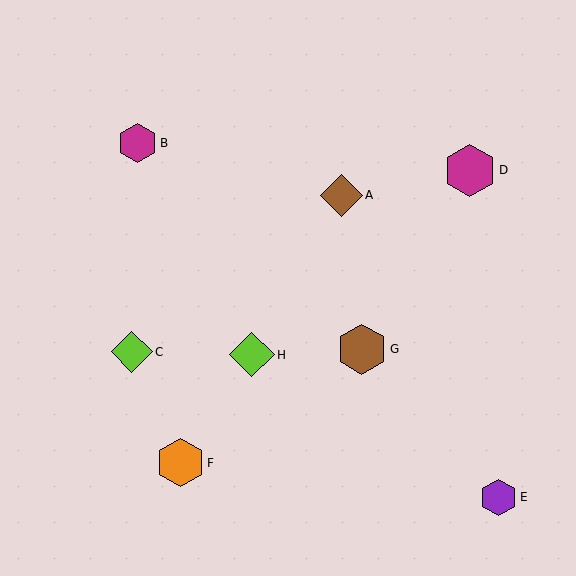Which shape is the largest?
The magenta hexagon (labeled D) is the largest.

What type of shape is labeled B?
Shape B is a magenta hexagon.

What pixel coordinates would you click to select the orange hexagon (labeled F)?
Click at (180, 463) to select the orange hexagon F.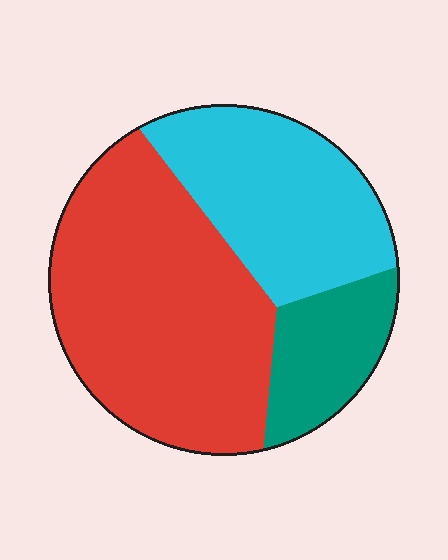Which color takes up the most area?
Red, at roughly 55%.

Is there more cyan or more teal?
Cyan.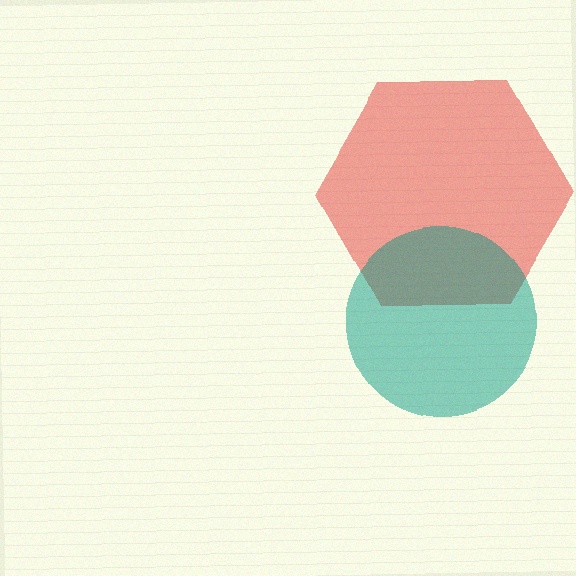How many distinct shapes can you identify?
There are 2 distinct shapes: a red hexagon, a teal circle.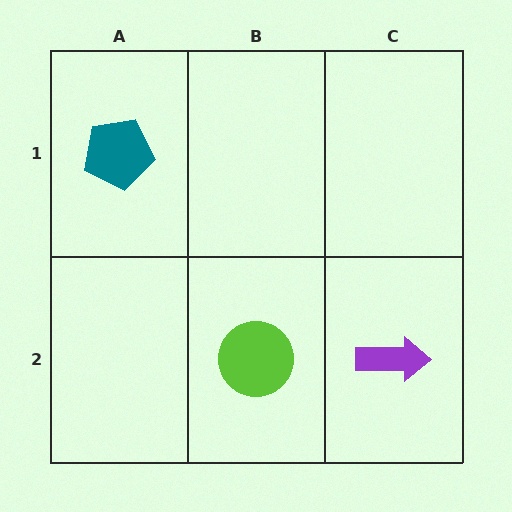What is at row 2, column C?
A purple arrow.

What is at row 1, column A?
A teal pentagon.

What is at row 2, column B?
A lime circle.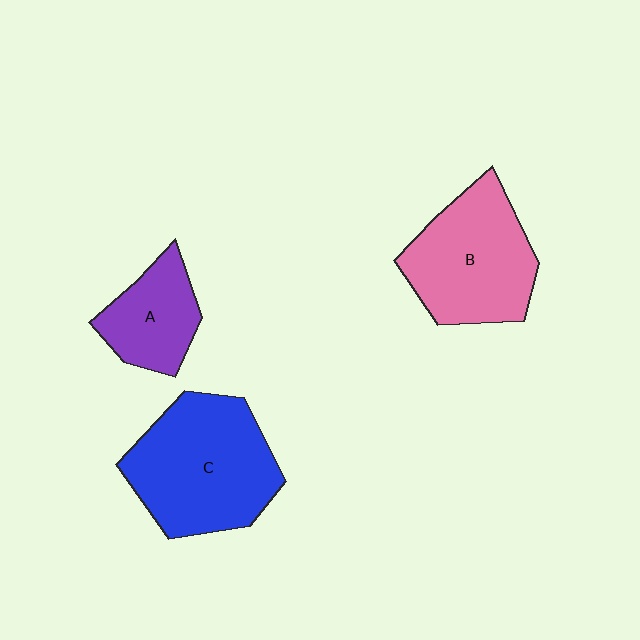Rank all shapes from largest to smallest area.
From largest to smallest: C (blue), B (pink), A (purple).